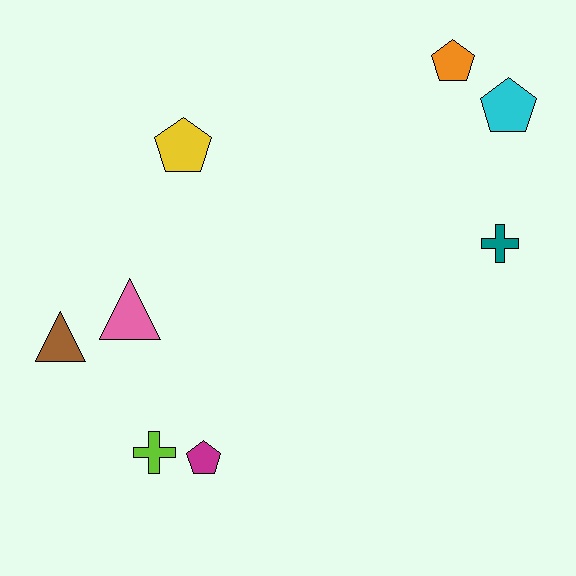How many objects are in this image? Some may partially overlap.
There are 8 objects.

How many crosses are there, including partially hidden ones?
There are 2 crosses.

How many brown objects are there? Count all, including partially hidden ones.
There is 1 brown object.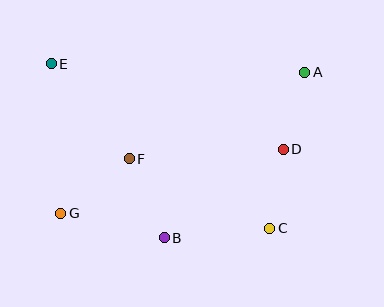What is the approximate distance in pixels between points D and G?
The distance between D and G is approximately 231 pixels.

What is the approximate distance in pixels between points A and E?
The distance between A and E is approximately 254 pixels.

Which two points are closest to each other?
Points C and D are closest to each other.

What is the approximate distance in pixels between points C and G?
The distance between C and G is approximately 210 pixels.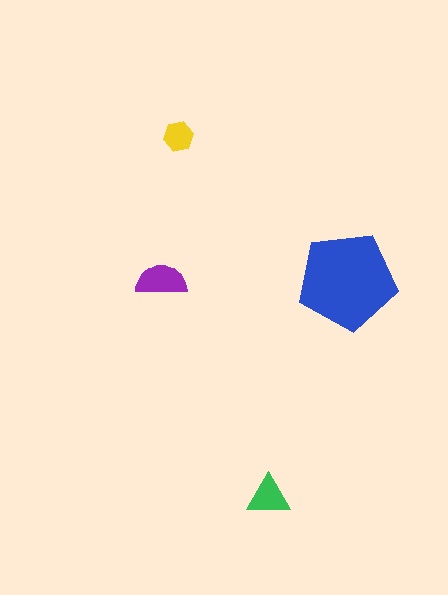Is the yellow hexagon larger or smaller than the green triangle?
Smaller.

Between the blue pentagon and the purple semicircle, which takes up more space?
The blue pentagon.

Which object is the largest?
The blue pentagon.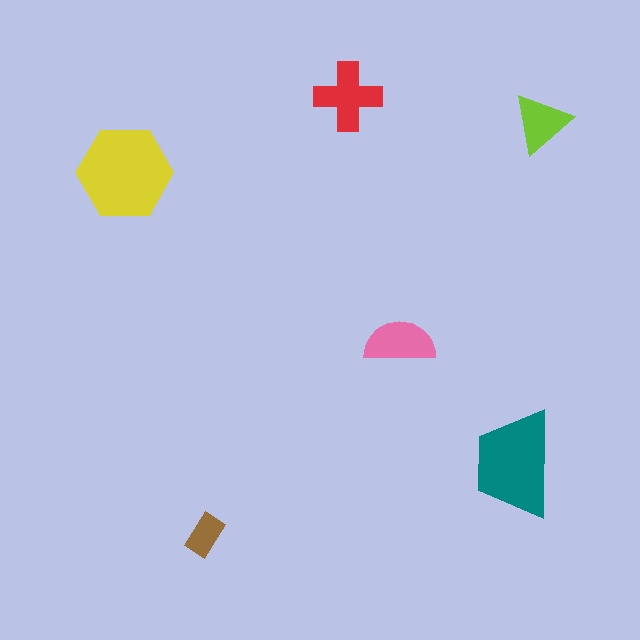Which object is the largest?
The yellow hexagon.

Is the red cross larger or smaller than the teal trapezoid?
Smaller.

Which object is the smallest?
The brown rectangle.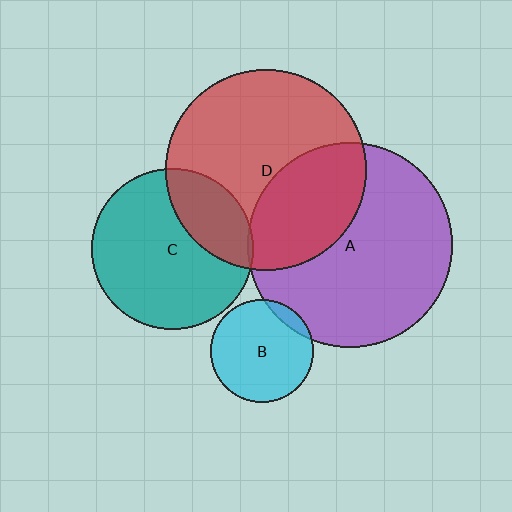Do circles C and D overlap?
Yes.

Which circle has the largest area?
Circle A (purple).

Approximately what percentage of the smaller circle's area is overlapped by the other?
Approximately 25%.